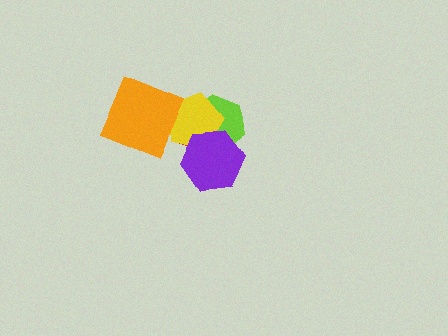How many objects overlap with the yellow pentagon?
4 objects overlap with the yellow pentagon.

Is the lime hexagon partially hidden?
Yes, it is partially covered by another shape.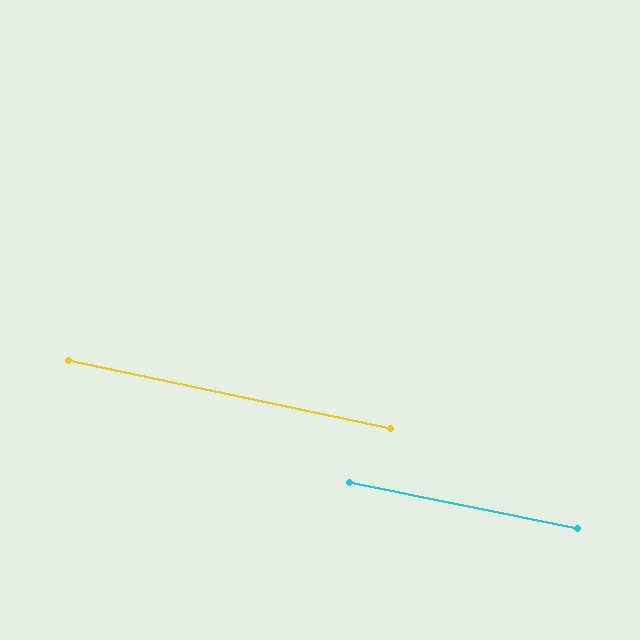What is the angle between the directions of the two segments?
Approximately 1 degree.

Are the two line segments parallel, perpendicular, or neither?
Parallel — their directions differ by only 0.6°.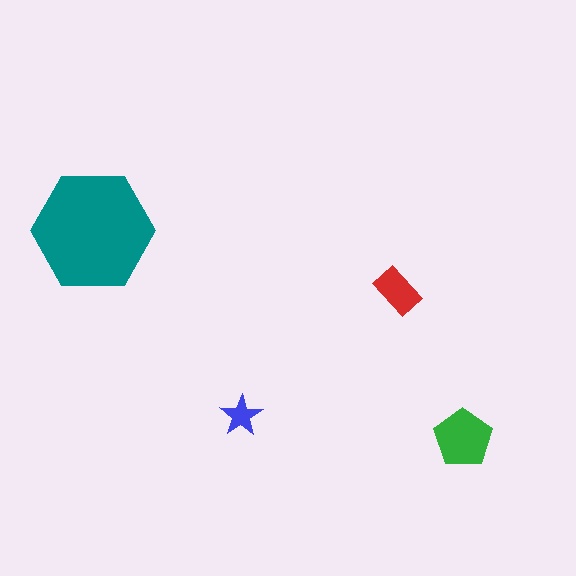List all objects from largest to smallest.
The teal hexagon, the green pentagon, the red rectangle, the blue star.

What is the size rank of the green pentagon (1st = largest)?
2nd.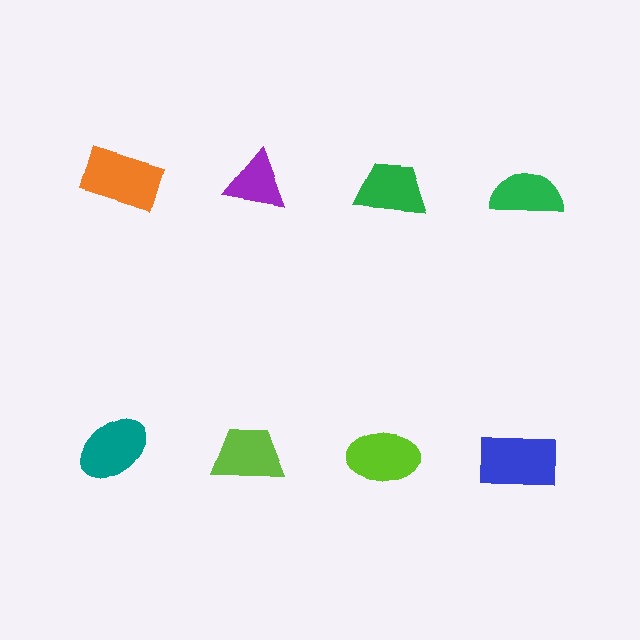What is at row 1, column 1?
An orange rectangle.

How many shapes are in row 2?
4 shapes.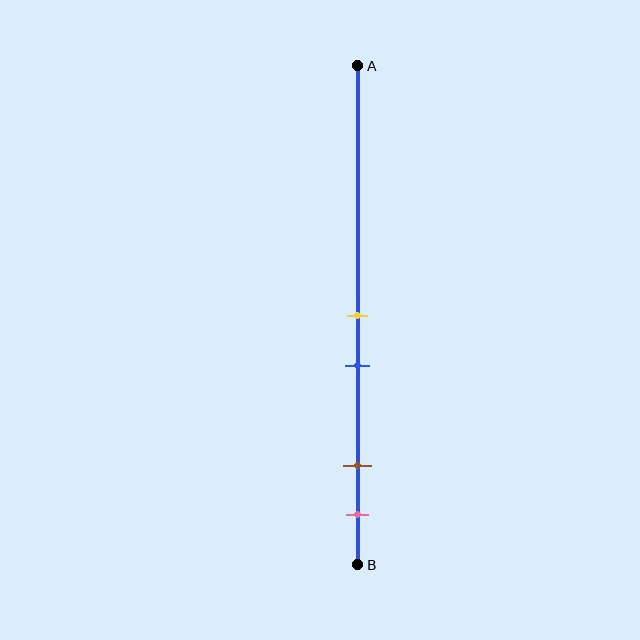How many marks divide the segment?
There are 4 marks dividing the segment.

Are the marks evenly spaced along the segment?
No, the marks are not evenly spaced.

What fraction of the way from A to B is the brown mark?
The brown mark is approximately 80% (0.8) of the way from A to B.